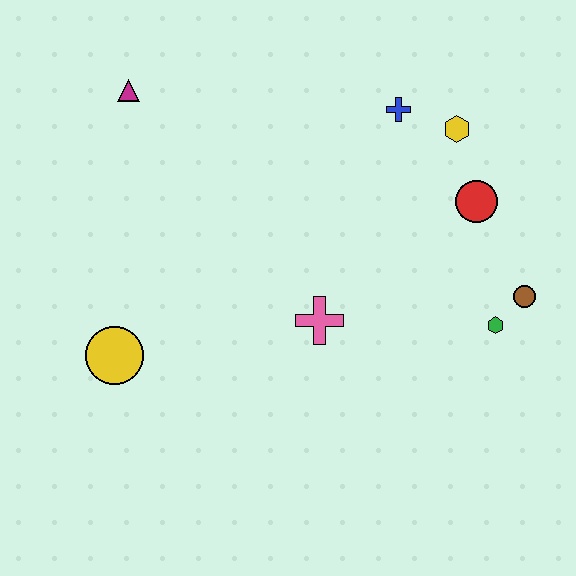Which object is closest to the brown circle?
The green hexagon is closest to the brown circle.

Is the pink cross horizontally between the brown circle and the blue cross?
No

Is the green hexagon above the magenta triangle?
No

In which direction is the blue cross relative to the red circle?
The blue cross is above the red circle.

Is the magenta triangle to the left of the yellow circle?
No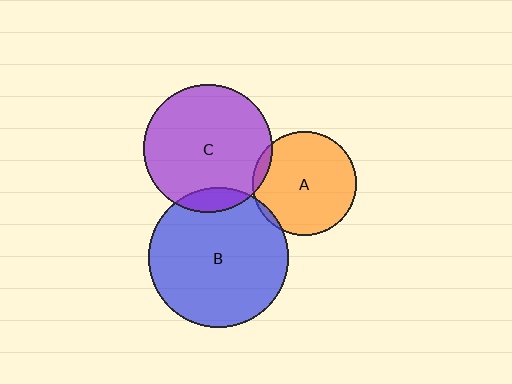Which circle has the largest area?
Circle B (blue).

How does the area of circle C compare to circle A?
Approximately 1.5 times.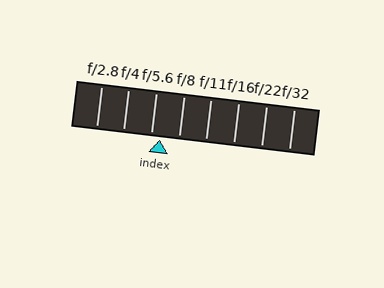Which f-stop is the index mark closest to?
The index mark is closest to f/5.6.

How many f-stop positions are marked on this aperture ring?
There are 8 f-stop positions marked.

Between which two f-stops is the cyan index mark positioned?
The index mark is between f/5.6 and f/8.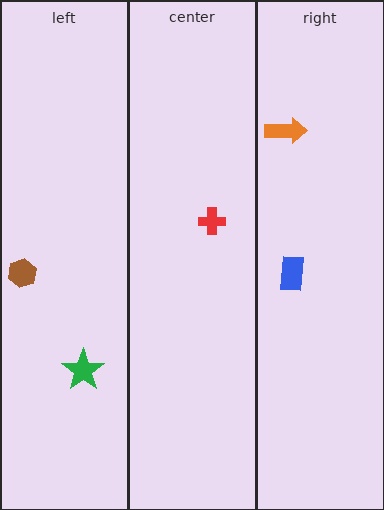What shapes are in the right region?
The blue rectangle, the orange arrow.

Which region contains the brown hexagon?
The left region.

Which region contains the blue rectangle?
The right region.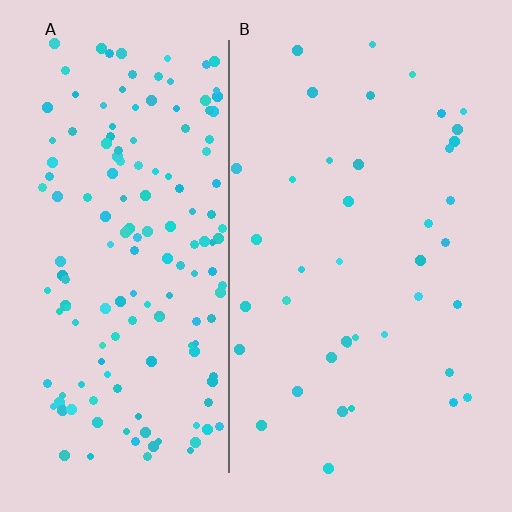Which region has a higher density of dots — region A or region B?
A (the left).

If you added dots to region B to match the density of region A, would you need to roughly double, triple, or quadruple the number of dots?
Approximately quadruple.